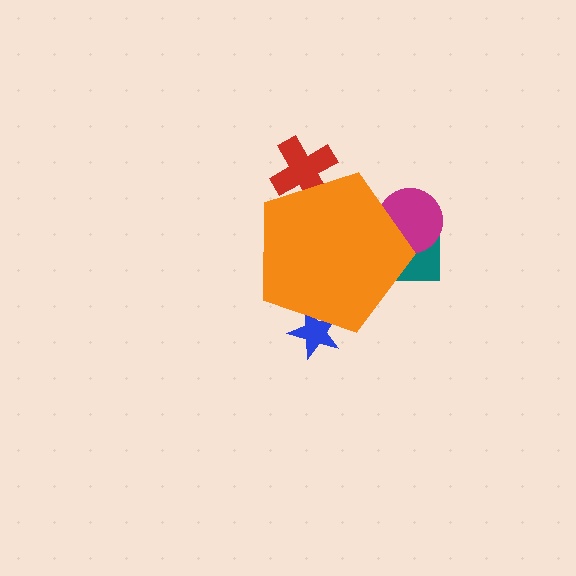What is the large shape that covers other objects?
An orange pentagon.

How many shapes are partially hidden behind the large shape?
4 shapes are partially hidden.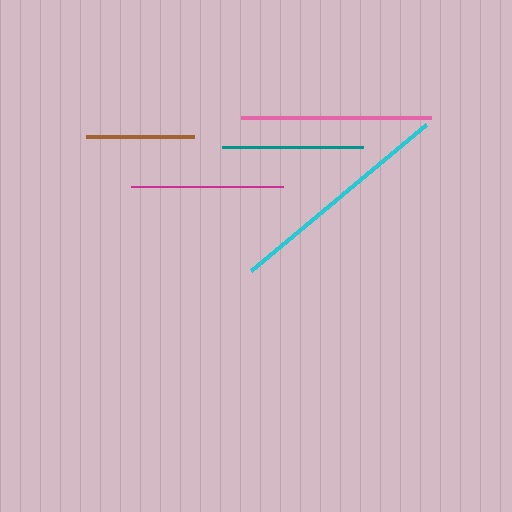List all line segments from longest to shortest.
From longest to shortest: cyan, pink, magenta, teal, brown.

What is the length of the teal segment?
The teal segment is approximately 141 pixels long.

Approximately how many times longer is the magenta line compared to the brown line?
The magenta line is approximately 1.4 times the length of the brown line.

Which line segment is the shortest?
The brown line is the shortest at approximately 108 pixels.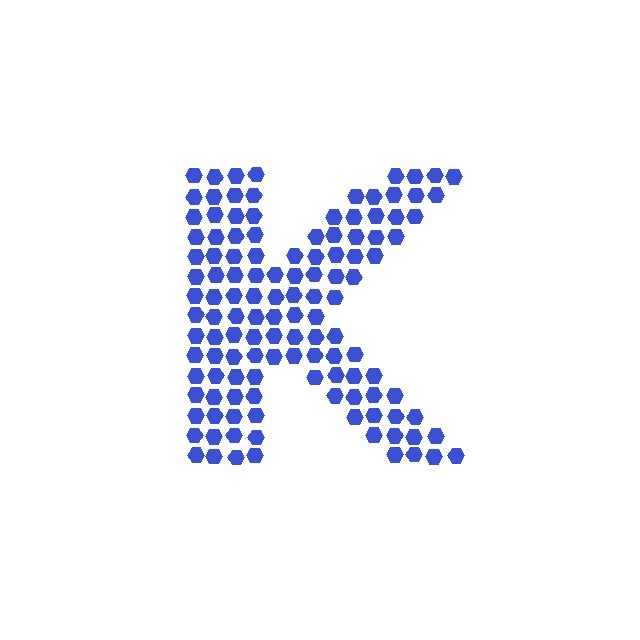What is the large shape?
The large shape is the letter K.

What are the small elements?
The small elements are hexagons.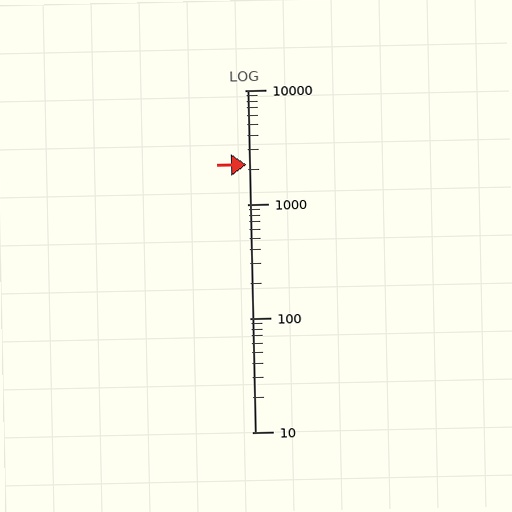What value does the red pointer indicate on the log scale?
The pointer indicates approximately 2200.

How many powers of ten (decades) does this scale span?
The scale spans 3 decades, from 10 to 10000.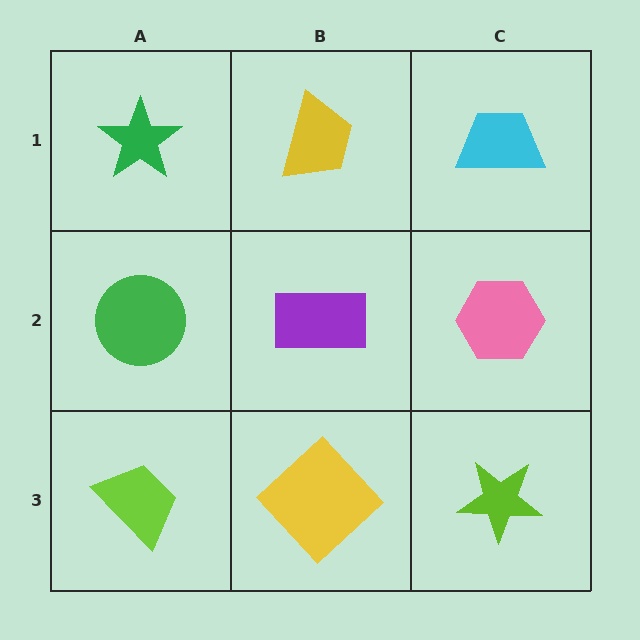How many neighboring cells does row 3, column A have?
2.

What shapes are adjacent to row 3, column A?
A green circle (row 2, column A), a yellow diamond (row 3, column B).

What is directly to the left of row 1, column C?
A yellow trapezoid.